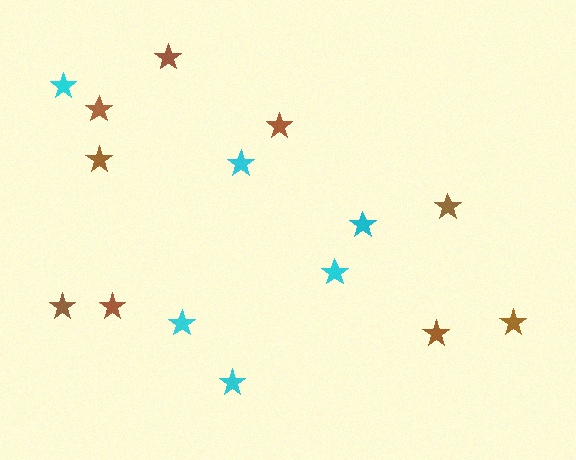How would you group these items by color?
There are 2 groups: one group of cyan stars (6) and one group of brown stars (9).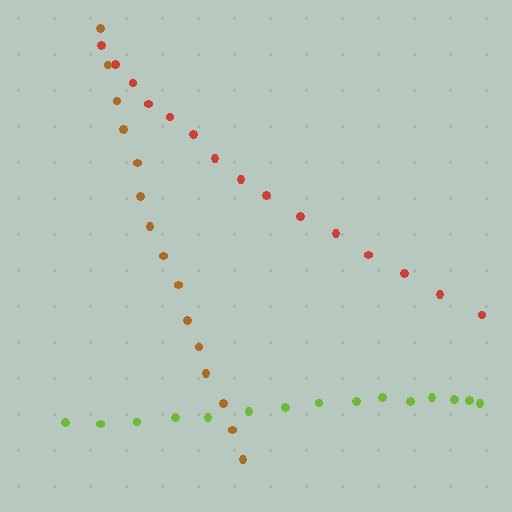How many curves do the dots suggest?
There are 3 distinct paths.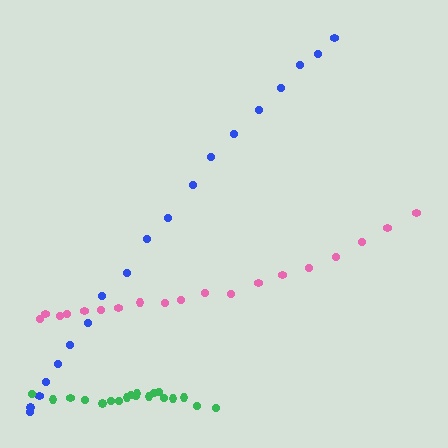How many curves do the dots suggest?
There are 3 distinct paths.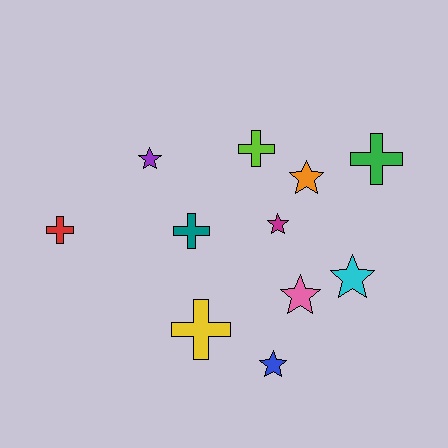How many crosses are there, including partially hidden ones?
There are 5 crosses.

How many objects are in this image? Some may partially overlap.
There are 11 objects.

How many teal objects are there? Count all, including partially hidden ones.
There is 1 teal object.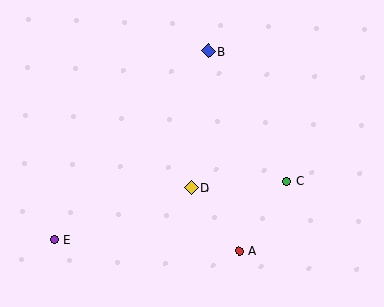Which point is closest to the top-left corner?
Point B is closest to the top-left corner.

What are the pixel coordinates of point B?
Point B is at (208, 51).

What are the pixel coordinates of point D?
Point D is at (191, 188).